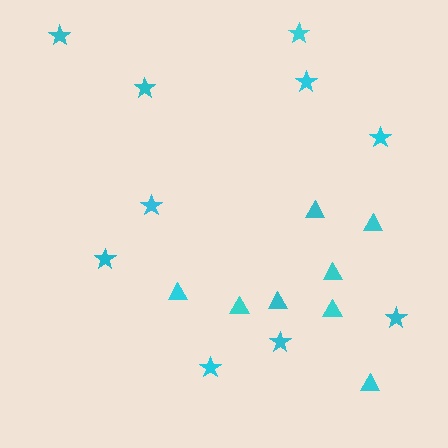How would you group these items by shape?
There are 2 groups: one group of triangles (8) and one group of stars (10).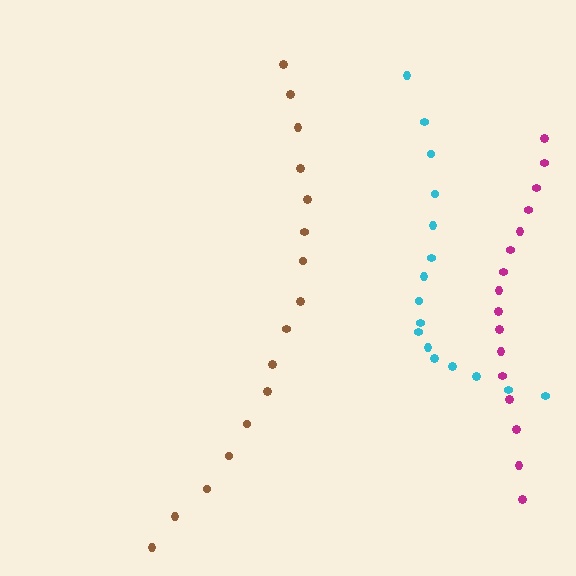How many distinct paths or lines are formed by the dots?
There are 3 distinct paths.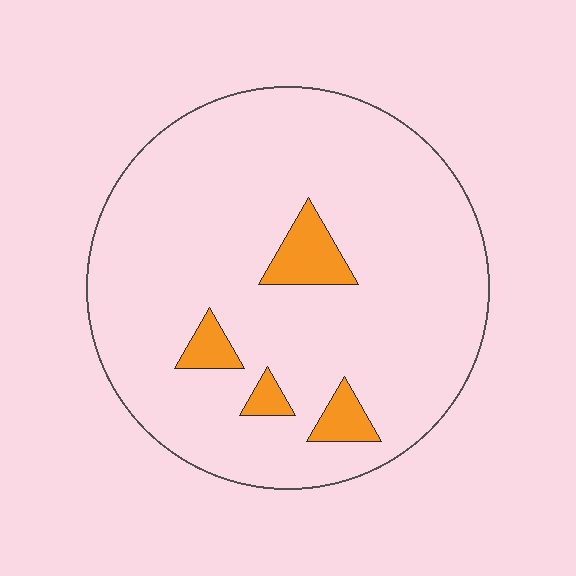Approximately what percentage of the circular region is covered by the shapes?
Approximately 10%.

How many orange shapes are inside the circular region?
4.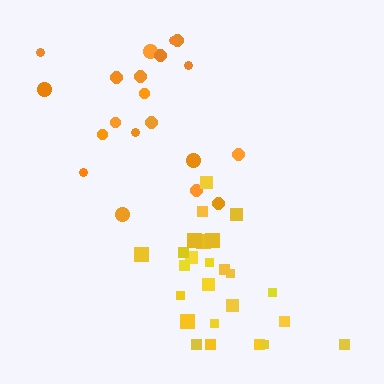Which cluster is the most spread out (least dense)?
Orange.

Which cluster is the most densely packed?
Yellow.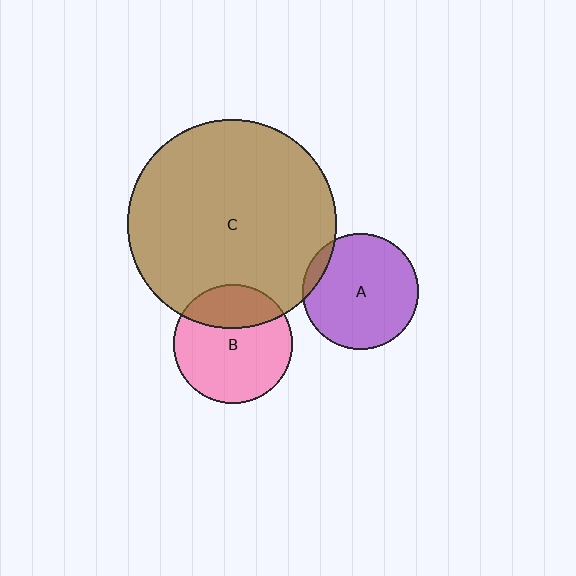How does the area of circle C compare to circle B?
Approximately 3.1 times.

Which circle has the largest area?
Circle C (brown).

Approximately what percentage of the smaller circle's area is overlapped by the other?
Approximately 30%.